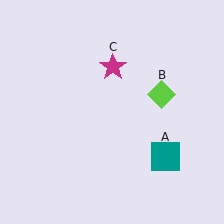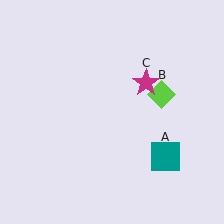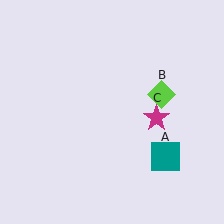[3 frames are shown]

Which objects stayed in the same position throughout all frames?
Teal square (object A) and lime diamond (object B) remained stationary.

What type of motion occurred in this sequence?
The magenta star (object C) rotated clockwise around the center of the scene.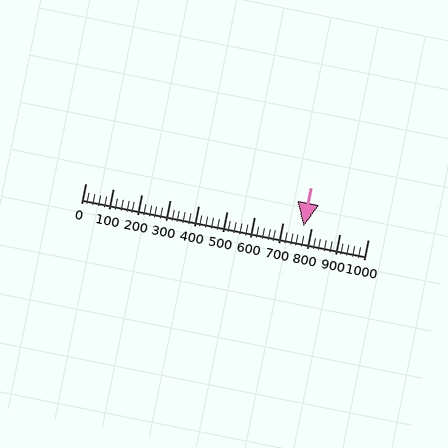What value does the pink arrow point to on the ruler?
The pink arrow points to approximately 771.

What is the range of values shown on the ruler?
The ruler shows values from 0 to 1000.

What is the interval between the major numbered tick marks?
The major tick marks are spaced 100 units apart.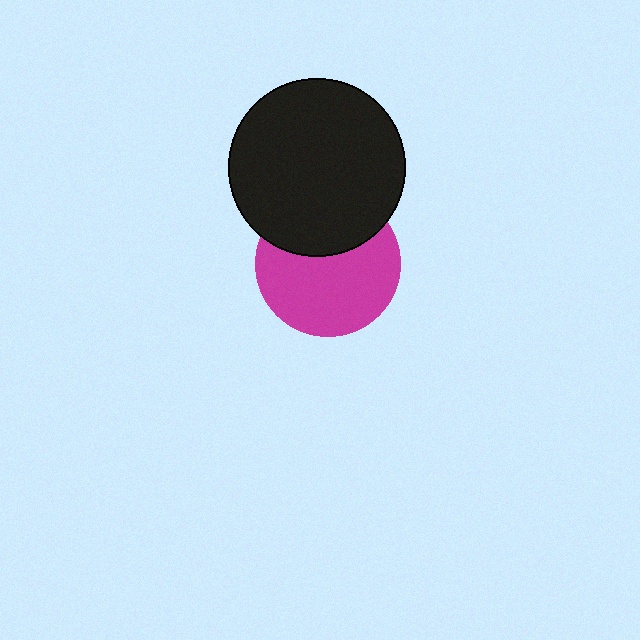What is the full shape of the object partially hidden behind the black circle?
The partially hidden object is a magenta circle.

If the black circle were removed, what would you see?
You would see the complete magenta circle.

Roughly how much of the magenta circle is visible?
About half of it is visible (roughly 65%).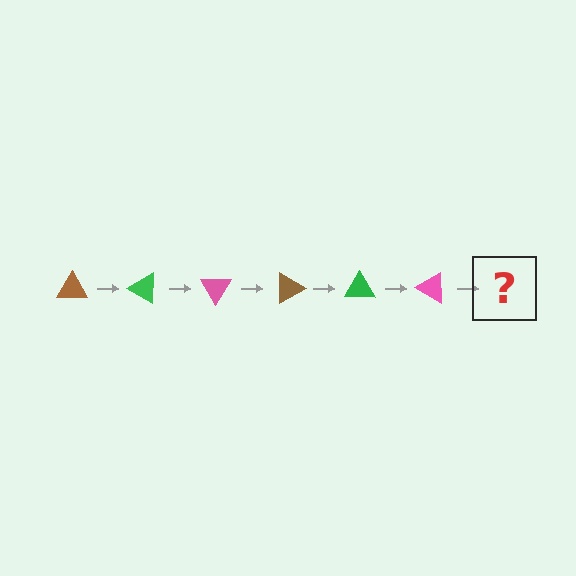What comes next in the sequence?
The next element should be a brown triangle, rotated 180 degrees from the start.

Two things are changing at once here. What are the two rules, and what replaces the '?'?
The two rules are that it rotates 30 degrees each step and the color cycles through brown, green, and pink. The '?' should be a brown triangle, rotated 180 degrees from the start.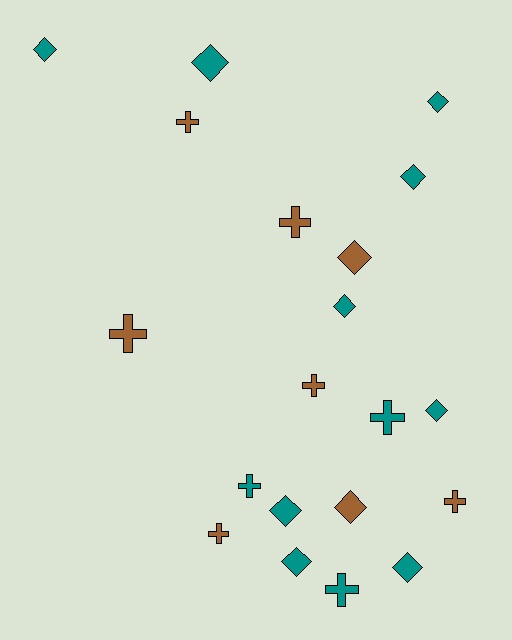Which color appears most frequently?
Teal, with 12 objects.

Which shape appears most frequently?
Diamond, with 11 objects.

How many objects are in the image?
There are 20 objects.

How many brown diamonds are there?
There are 2 brown diamonds.